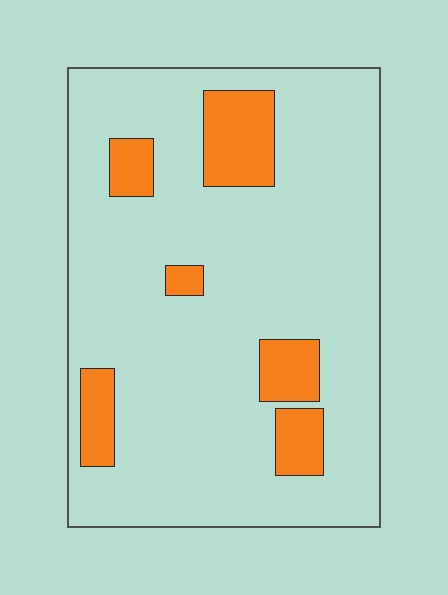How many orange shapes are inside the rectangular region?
6.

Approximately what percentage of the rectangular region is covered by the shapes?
Approximately 15%.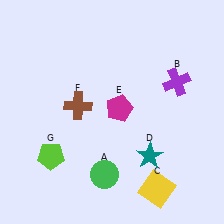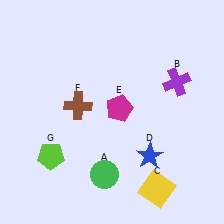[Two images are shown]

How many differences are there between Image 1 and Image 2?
There is 1 difference between the two images.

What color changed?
The star (D) changed from teal in Image 1 to blue in Image 2.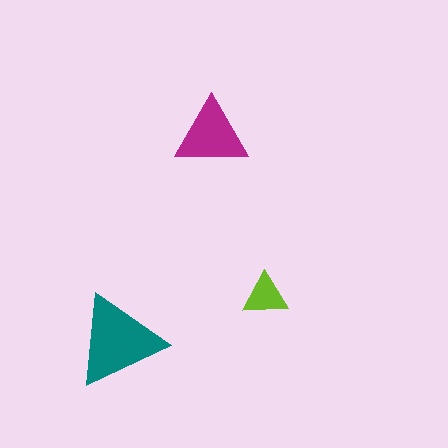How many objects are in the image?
There are 3 objects in the image.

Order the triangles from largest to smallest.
the teal one, the magenta one, the lime one.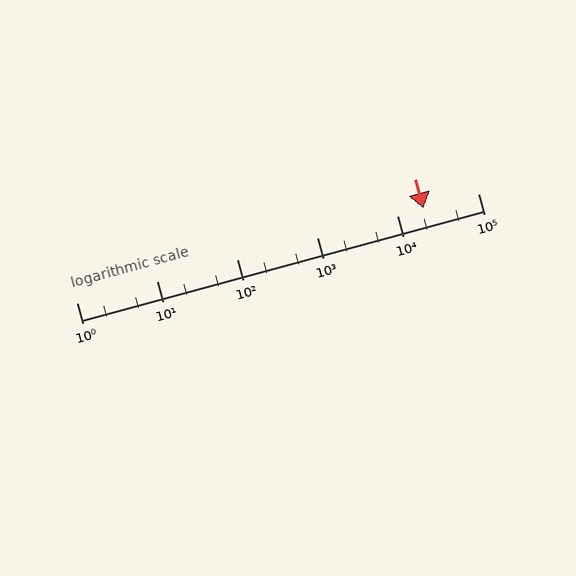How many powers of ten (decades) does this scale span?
The scale spans 5 decades, from 1 to 100000.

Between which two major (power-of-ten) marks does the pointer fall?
The pointer is between 10000 and 100000.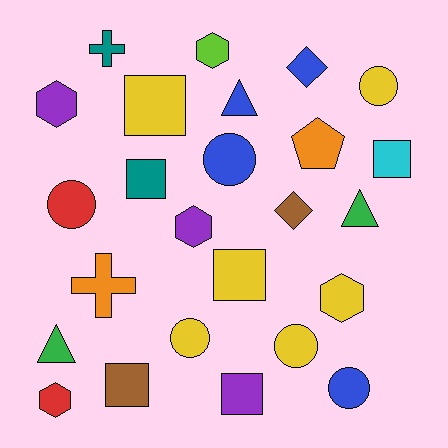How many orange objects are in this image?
There are 2 orange objects.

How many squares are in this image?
There are 6 squares.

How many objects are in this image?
There are 25 objects.